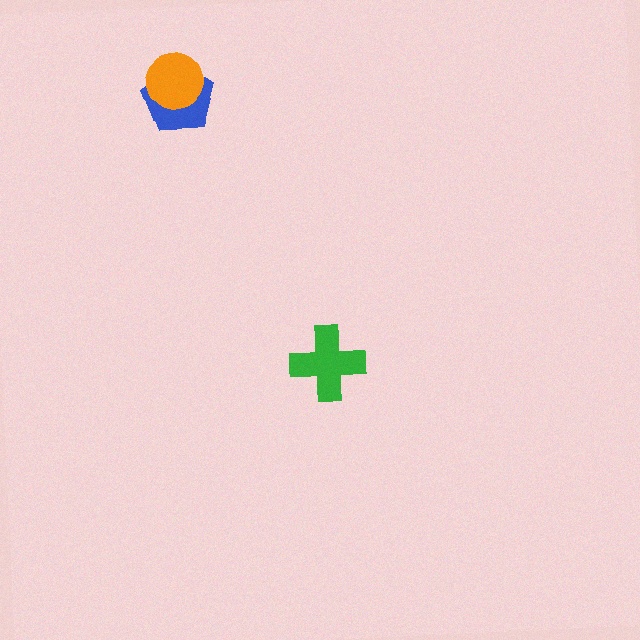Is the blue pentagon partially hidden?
Yes, it is partially covered by another shape.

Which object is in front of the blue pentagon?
The orange circle is in front of the blue pentagon.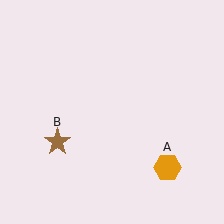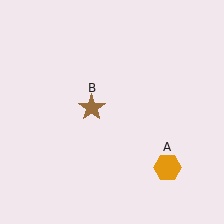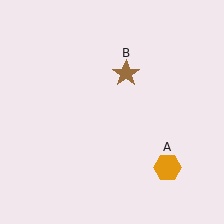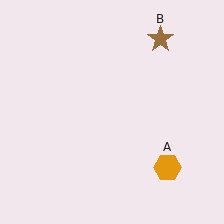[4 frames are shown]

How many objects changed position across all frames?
1 object changed position: brown star (object B).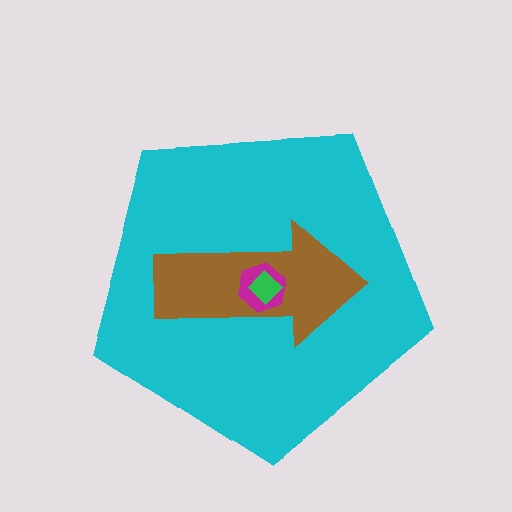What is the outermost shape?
The cyan pentagon.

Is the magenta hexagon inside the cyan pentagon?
Yes.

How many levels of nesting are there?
4.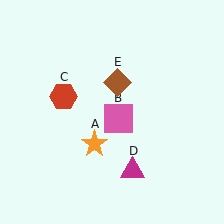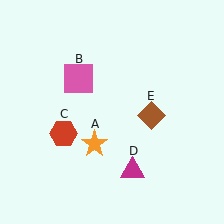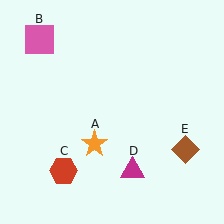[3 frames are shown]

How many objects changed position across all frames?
3 objects changed position: pink square (object B), red hexagon (object C), brown diamond (object E).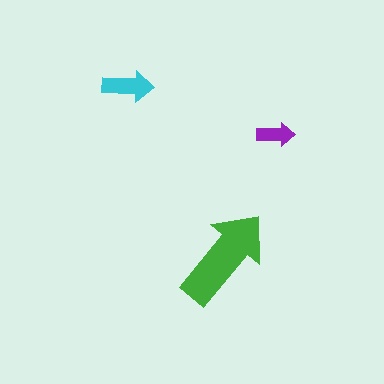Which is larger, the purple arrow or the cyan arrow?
The cyan one.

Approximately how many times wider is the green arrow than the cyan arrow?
About 2 times wider.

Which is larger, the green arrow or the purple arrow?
The green one.